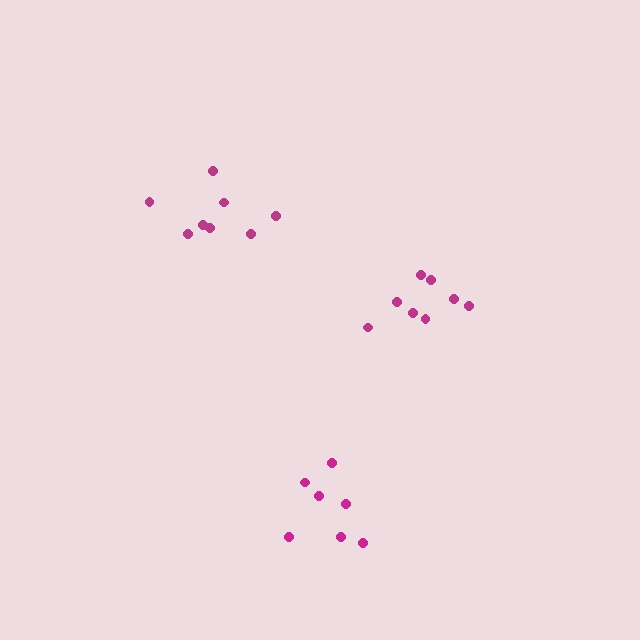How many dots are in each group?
Group 1: 8 dots, Group 2: 7 dots, Group 3: 8 dots (23 total).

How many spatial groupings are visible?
There are 3 spatial groupings.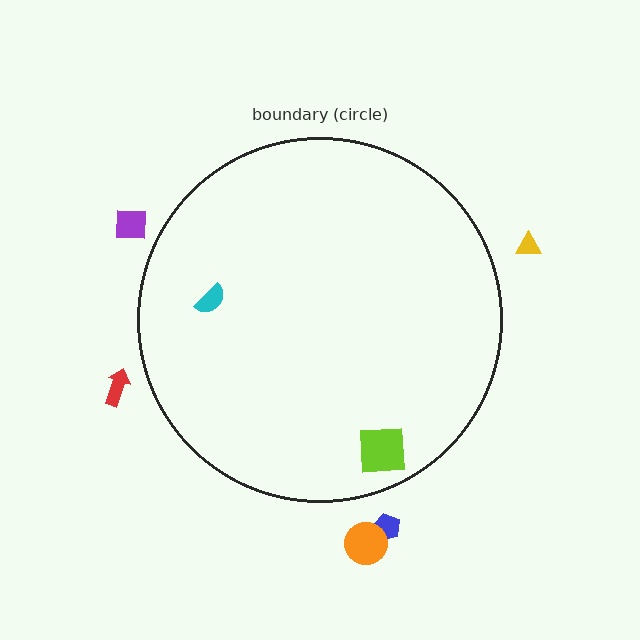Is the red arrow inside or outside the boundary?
Outside.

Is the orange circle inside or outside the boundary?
Outside.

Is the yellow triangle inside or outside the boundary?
Outside.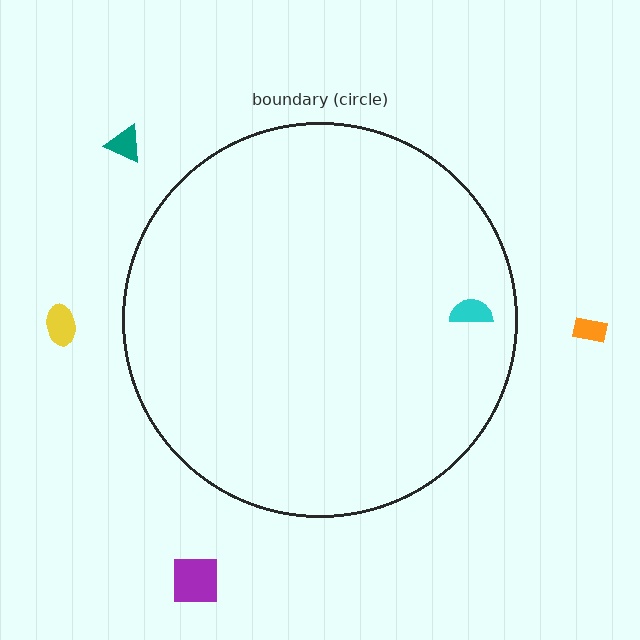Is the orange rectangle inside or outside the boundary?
Outside.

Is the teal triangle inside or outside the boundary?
Outside.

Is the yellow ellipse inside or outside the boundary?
Outside.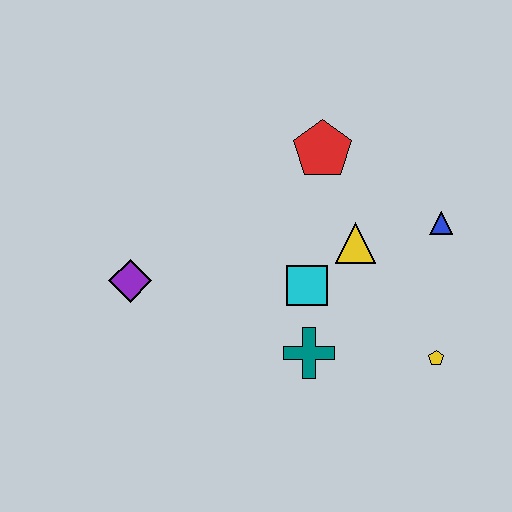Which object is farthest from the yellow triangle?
The purple diamond is farthest from the yellow triangle.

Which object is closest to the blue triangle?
The yellow triangle is closest to the blue triangle.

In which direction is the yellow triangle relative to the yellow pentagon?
The yellow triangle is above the yellow pentagon.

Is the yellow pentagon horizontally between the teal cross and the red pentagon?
No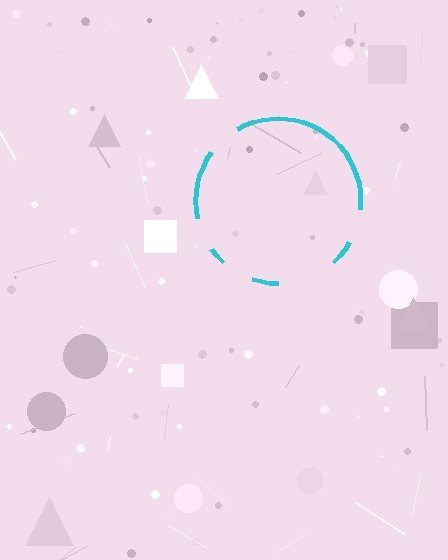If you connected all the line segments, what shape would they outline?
They would outline a circle.